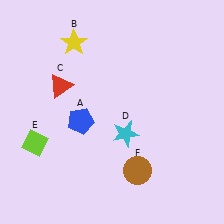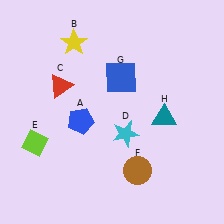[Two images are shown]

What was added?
A blue square (G), a teal triangle (H) were added in Image 2.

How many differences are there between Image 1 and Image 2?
There are 2 differences between the two images.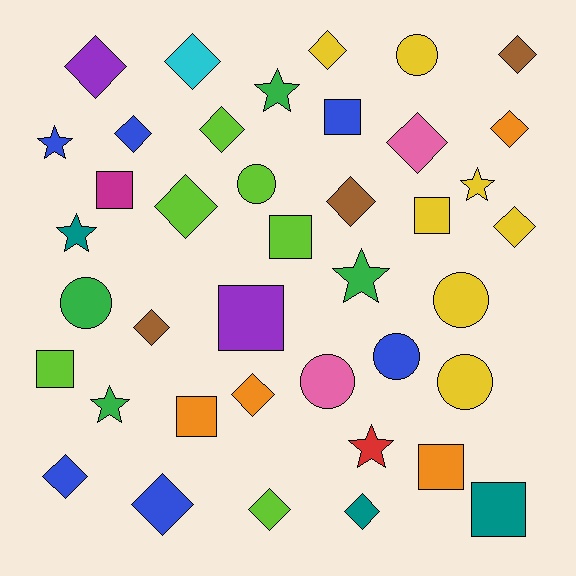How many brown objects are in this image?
There are 3 brown objects.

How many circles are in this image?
There are 7 circles.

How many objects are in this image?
There are 40 objects.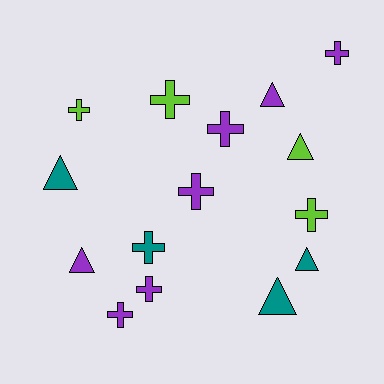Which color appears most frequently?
Purple, with 7 objects.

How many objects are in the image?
There are 15 objects.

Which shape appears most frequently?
Cross, with 9 objects.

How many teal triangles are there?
There are 3 teal triangles.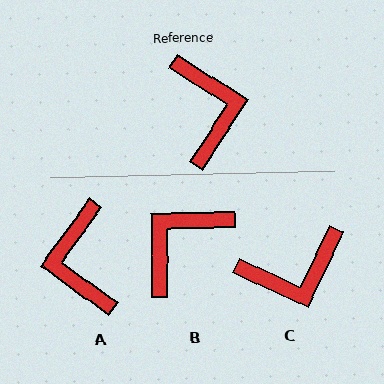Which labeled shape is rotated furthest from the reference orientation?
A, about 177 degrees away.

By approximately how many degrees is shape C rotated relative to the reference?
Approximately 83 degrees clockwise.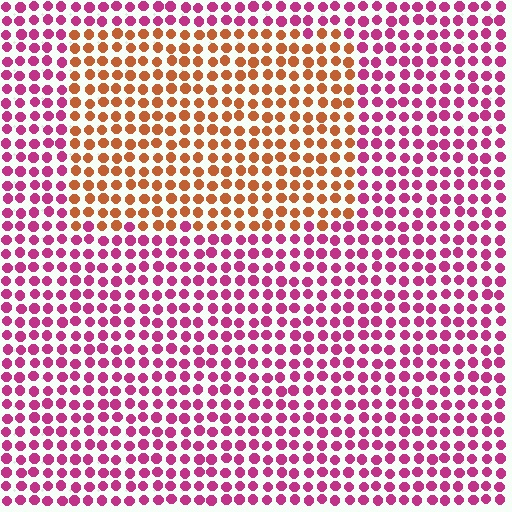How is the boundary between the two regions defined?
The boundary is defined purely by a slight shift in hue (about 56 degrees). Spacing, size, and orientation are identical on both sides.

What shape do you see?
I see a rectangle.